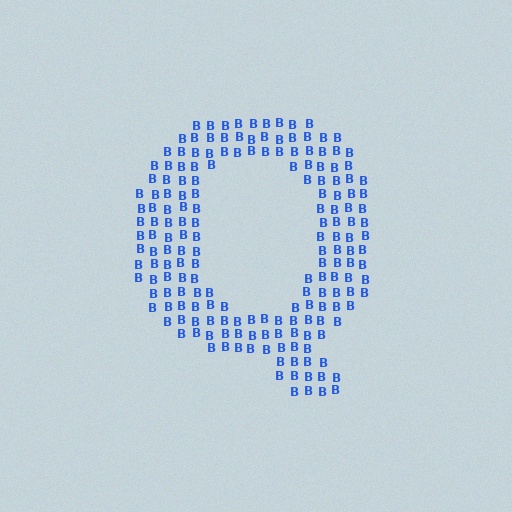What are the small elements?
The small elements are letter B's.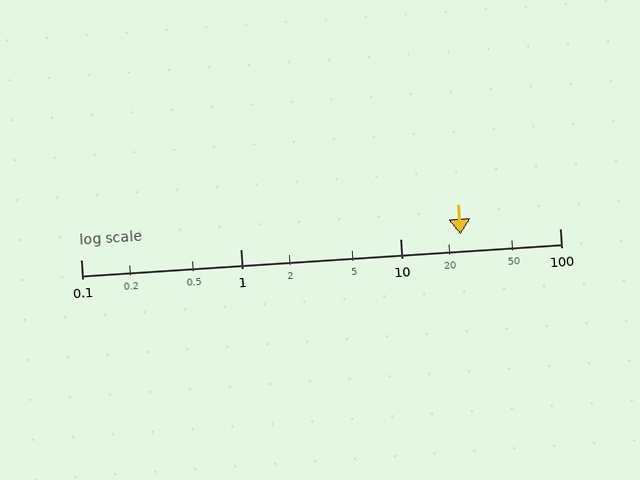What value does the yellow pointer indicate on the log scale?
The pointer indicates approximately 24.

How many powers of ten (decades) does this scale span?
The scale spans 3 decades, from 0.1 to 100.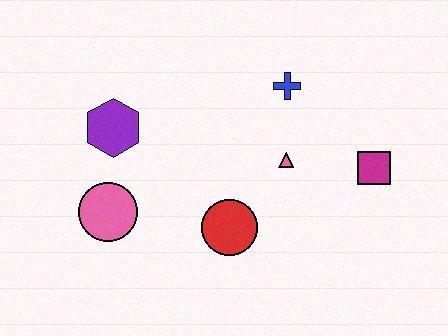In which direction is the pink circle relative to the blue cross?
The pink circle is to the left of the blue cross.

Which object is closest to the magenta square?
The pink triangle is closest to the magenta square.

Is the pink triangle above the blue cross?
No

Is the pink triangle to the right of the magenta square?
No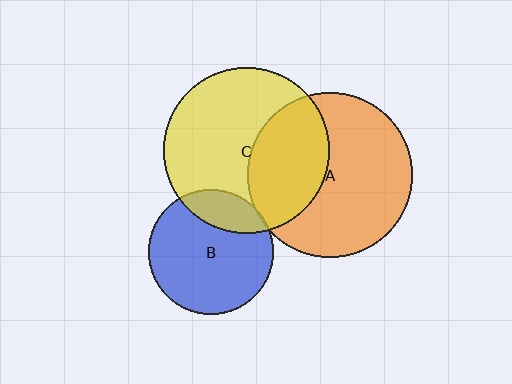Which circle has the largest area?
Circle C (yellow).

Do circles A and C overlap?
Yes.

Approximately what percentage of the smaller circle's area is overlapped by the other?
Approximately 35%.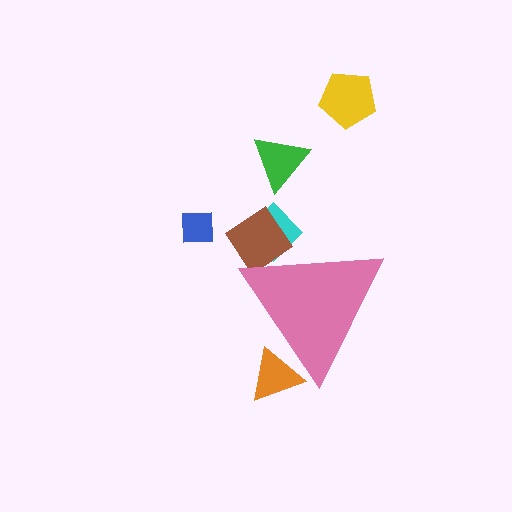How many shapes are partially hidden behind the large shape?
3 shapes are partially hidden.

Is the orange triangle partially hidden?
Yes, the orange triangle is partially hidden behind the pink triangle.